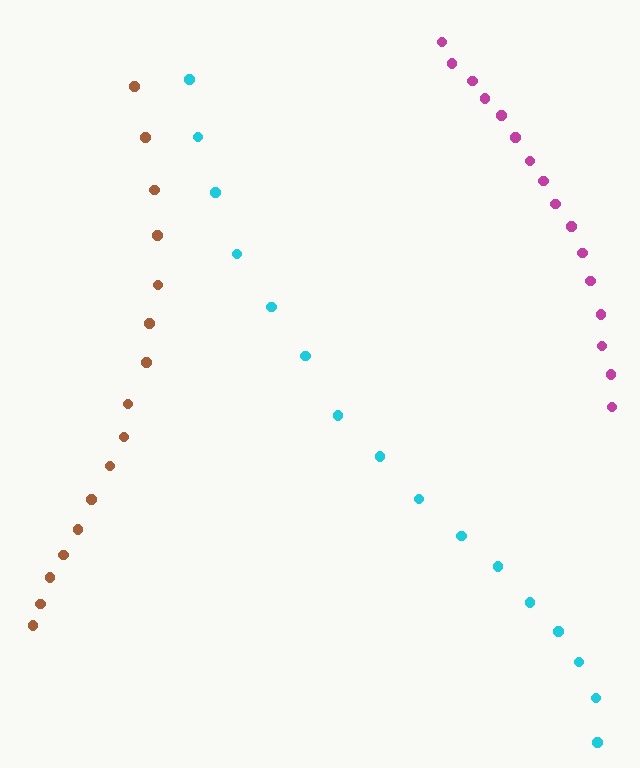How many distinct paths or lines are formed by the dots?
There are 3 distinct paths.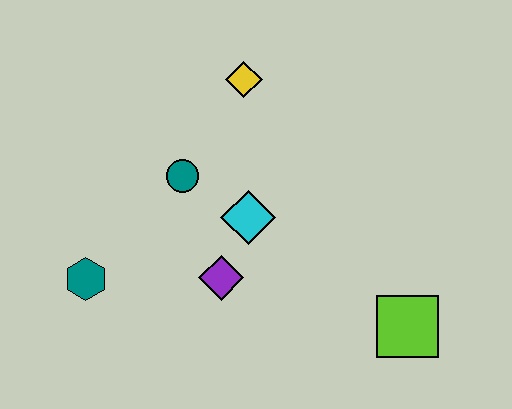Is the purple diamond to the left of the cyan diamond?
Yes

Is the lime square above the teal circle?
No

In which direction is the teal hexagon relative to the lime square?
The teal hexagon is to the left of the lime square.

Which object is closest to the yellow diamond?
The teal circle is closest to the yellow diamond.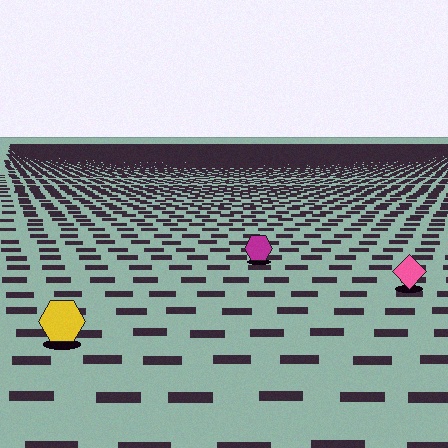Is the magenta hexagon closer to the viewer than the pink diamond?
No. The pink diamond is closer — you can tell from the texture gradient: the ground texture is coarser near it.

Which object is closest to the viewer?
The yellow hexagon is closest. The texture marks near it are larger and more spread out.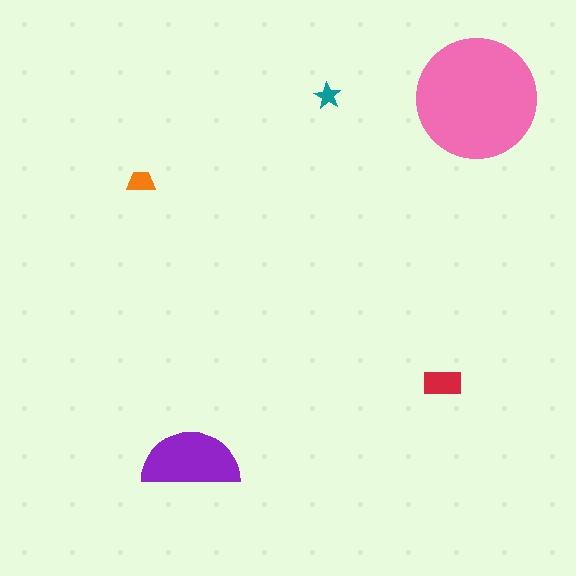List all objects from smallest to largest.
The teal star, the orange trapezoid, the red rectangle, the purple semicircle, the pink circle.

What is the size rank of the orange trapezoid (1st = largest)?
4th.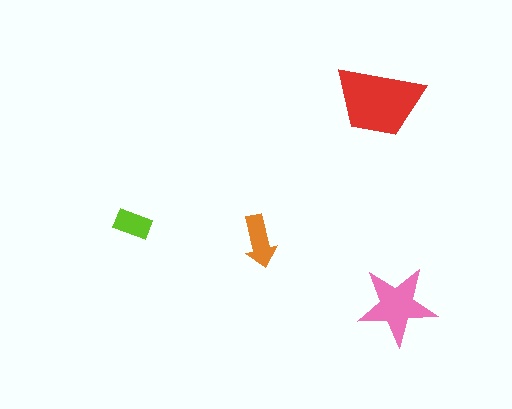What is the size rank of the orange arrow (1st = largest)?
3rd.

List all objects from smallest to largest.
The lime rectangle, the orange arrow, the pink star, the red trapezoid.